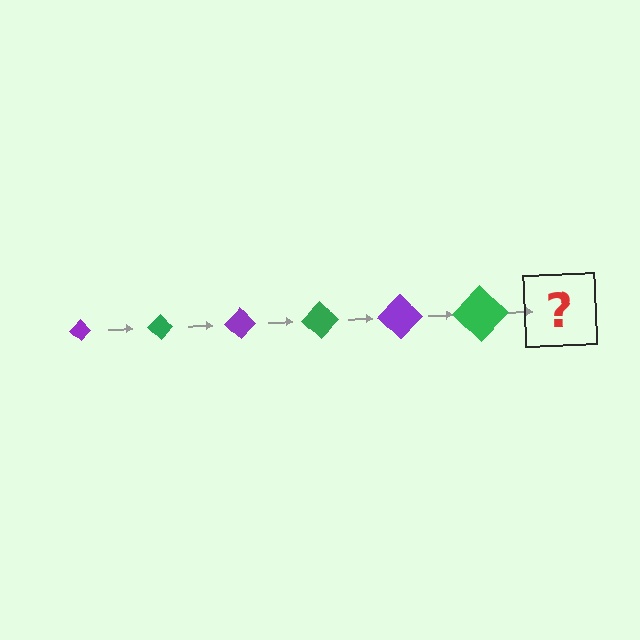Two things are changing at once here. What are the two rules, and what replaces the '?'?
The two rules are that the diamond grows larger each step and the color cycles through purple and green. The '?' should be a purple diamond, larger than the previous one.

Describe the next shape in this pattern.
It should be a purple diamond, larger than the previous one.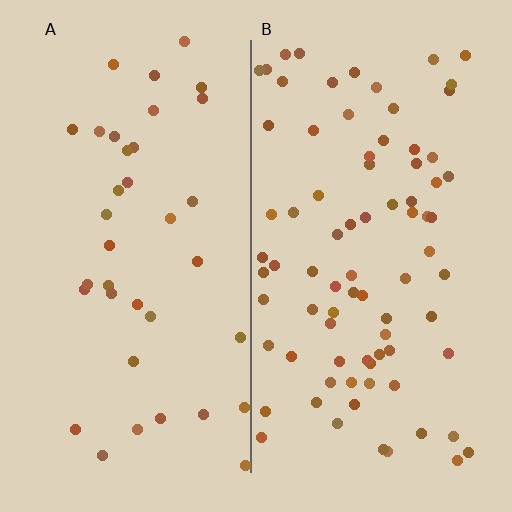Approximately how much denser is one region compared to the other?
Approximately 2.2× — region B over region A.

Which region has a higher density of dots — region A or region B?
B (the right).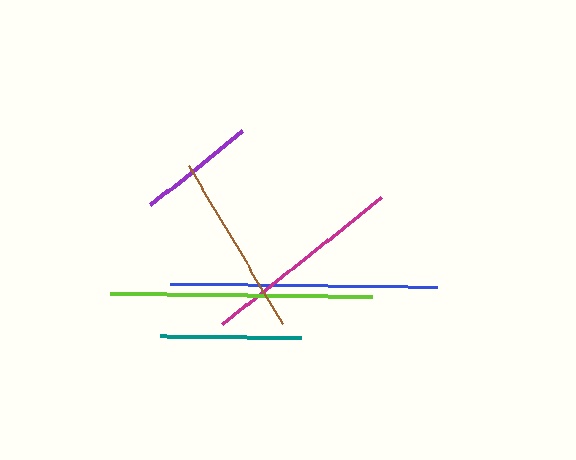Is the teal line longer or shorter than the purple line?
The teal line is longer than the purple line.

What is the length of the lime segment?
The lime segment is approximately 262 pixels long.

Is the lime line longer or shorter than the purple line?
The lime line is longer than the purple line.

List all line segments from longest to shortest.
From longest to shortest: blue, lime, magenta, brown, teal, purple.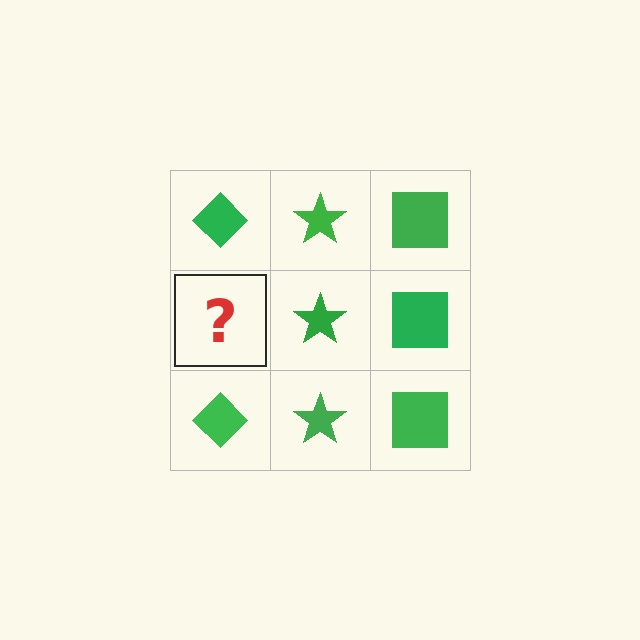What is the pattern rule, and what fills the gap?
The rule is that each column has a consistent shape. The gap should be filled with a green diamond.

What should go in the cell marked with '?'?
The missing cell should contain a green diamond.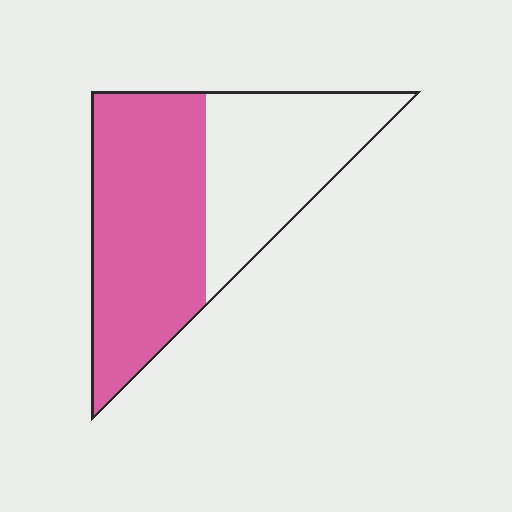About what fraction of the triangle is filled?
About three fifths (3/5).